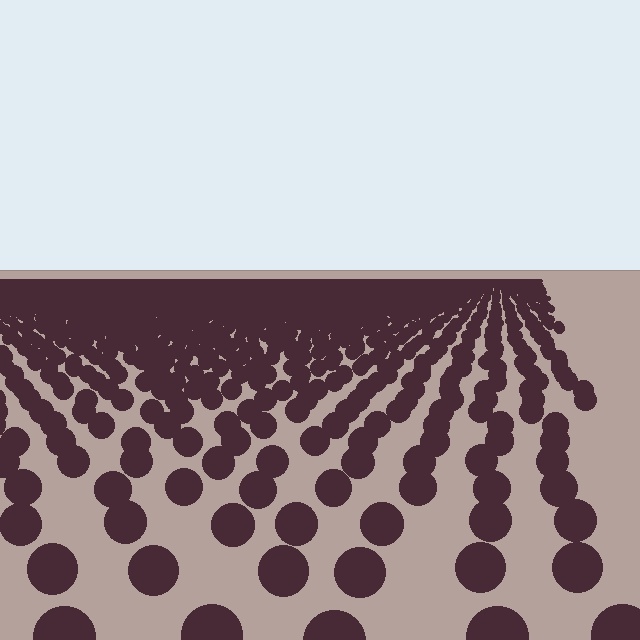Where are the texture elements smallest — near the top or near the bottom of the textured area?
Near the top.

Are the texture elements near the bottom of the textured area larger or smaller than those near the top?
Larger. Near the bottom, elements are closer to the viewer and appear at a bigger on-screen size.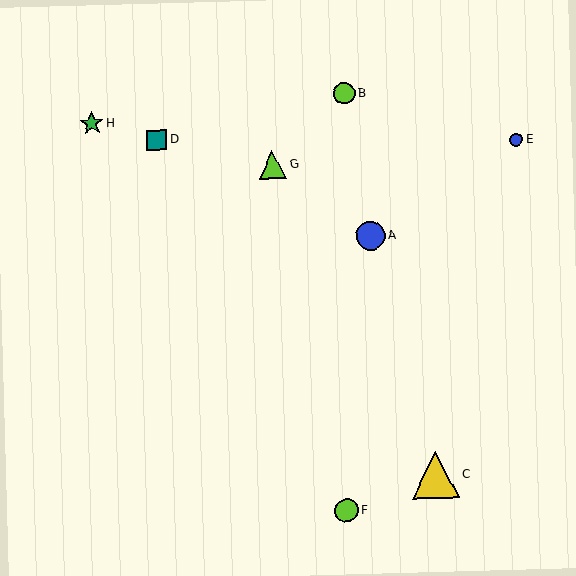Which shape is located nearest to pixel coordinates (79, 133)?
The green star (labeled H) at (92, 123) is nearest to that location.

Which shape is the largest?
The yellow triangle (labeled C) is the largest.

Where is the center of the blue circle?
The center of the blue circle is at (371, 236).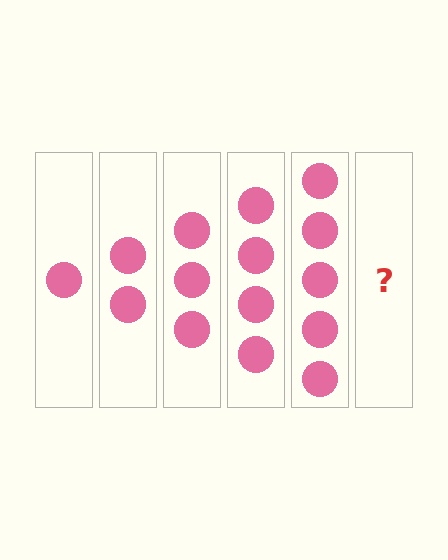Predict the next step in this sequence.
The next step is 6 circles.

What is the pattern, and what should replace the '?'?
The pattern is that each step adds one more circle. The '?' should be 6 circles.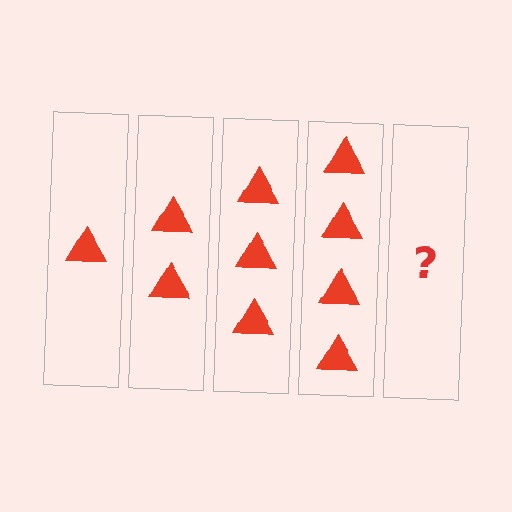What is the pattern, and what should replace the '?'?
The pattern is that each step adds one more triangle. The '?' should be 5 triangles.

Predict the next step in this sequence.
The next step is 5 triangles.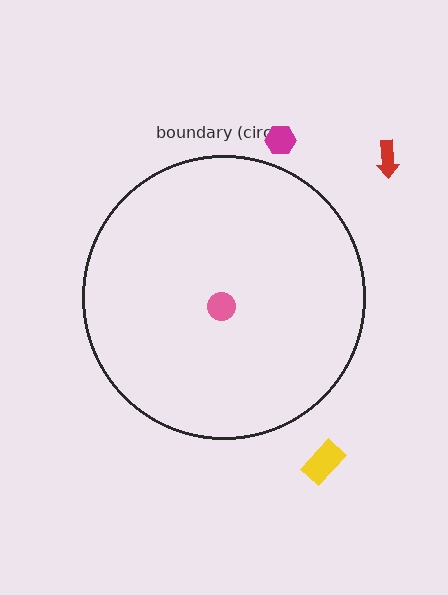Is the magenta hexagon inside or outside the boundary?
Outside.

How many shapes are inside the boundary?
1 inside, 3 outside.